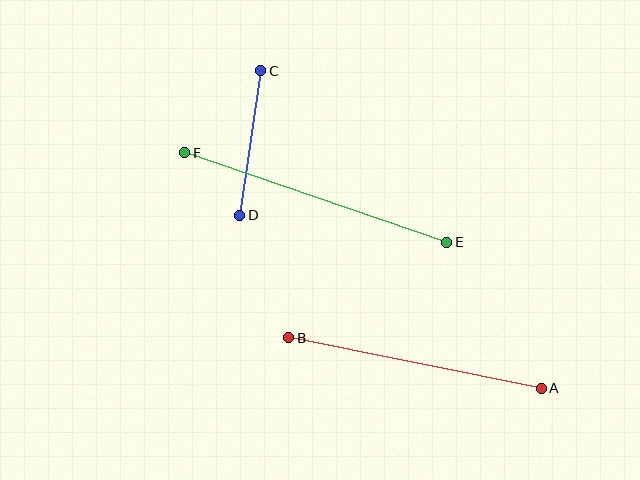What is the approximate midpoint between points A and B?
The midpoint is at approximately (415, 363) pixels.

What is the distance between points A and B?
The distance is approximately 258 pixels.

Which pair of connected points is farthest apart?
Points E and F are farthest apart.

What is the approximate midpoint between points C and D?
The midpoint is at approximately (250, 143) pixels.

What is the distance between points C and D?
The distance is approximately 146 pixels.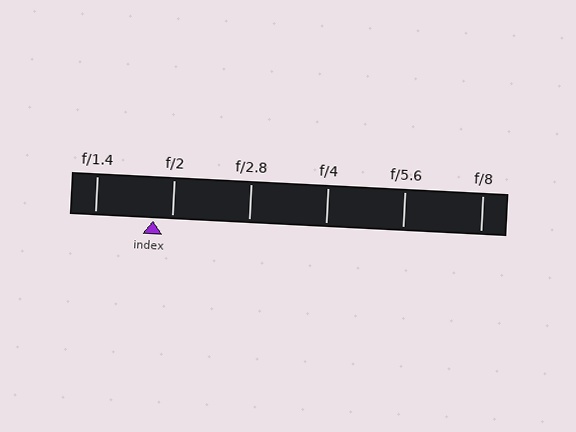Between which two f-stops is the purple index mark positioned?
The index mark is between f/1.4 and f/2.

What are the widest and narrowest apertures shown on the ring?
The widest aperture shown is f/1.4 and the narrowest is f/8.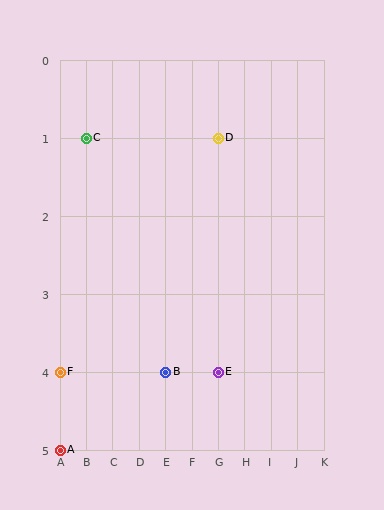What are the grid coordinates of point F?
Point F is at grid coordinates (A, 4).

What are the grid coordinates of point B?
Point B is at grid coordinates (E, 4).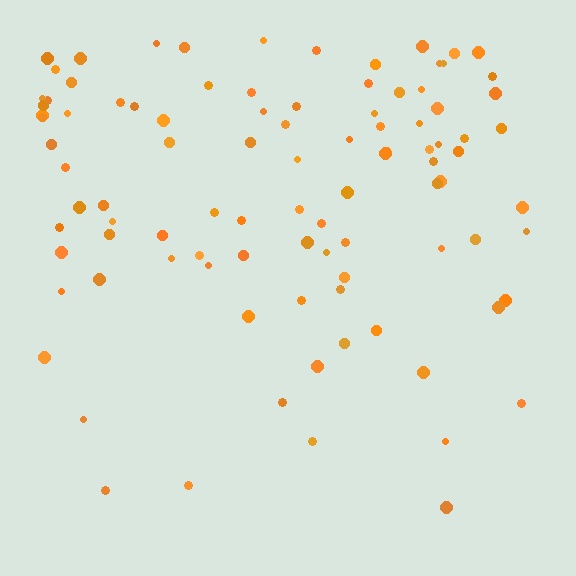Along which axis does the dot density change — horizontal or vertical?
Vertical.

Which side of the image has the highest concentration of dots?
The top.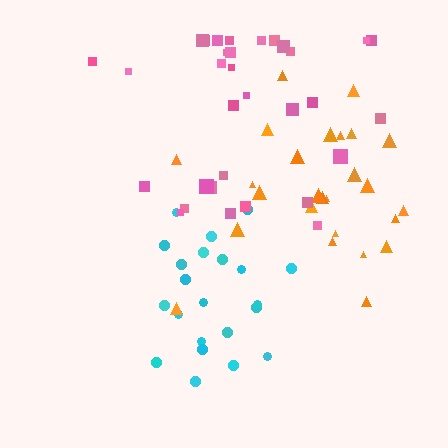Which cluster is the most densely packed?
Cyan.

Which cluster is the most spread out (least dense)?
Orange.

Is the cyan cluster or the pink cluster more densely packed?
Cyan.